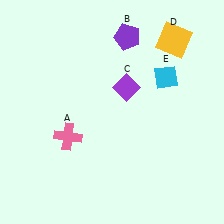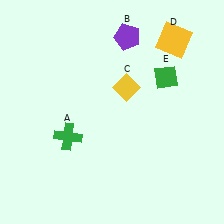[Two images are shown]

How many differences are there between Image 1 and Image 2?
There are 3 differences between the two images.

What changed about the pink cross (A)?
In Image 1, A is pink. In Image 2, it changed to green.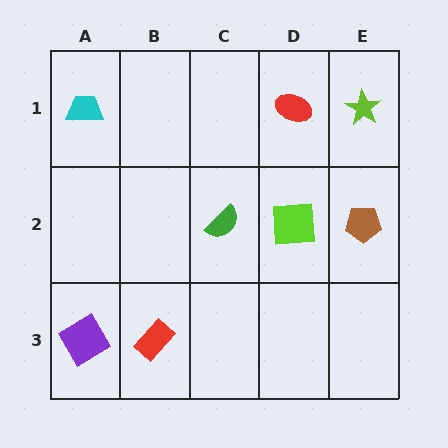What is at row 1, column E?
A lime star.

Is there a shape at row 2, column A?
No, that cell is empty.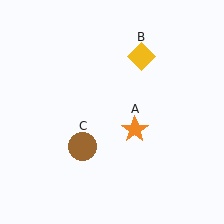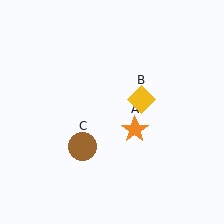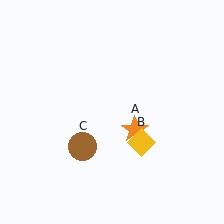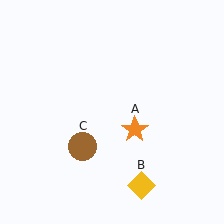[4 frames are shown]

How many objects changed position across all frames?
1 object changed position: yellow diamond (object B).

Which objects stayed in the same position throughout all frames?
Orange star (object A) and brown circle (object C) remained stationary.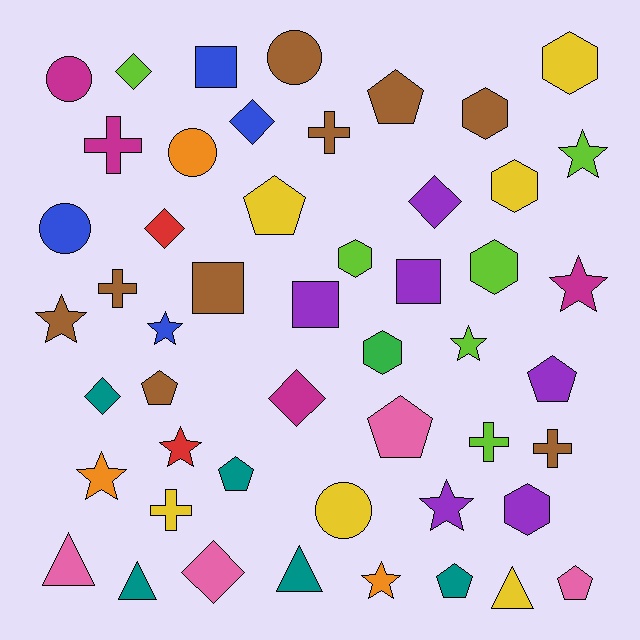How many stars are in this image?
There are 9 stars.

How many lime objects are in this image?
There are 6 lime objects.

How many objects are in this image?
There are 50 objects.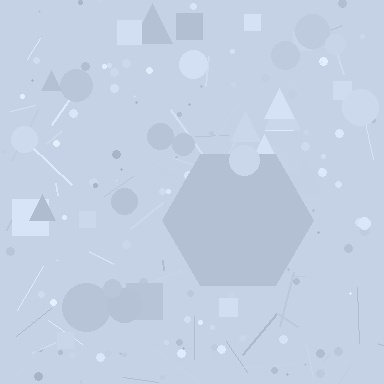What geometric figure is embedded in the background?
A hexagon is embedded in the background.